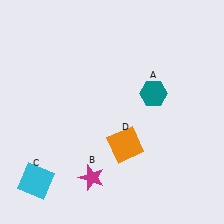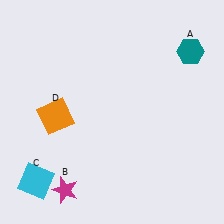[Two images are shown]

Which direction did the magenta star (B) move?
The magenta star (B) moved left.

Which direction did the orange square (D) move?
The orange square (D) moved left.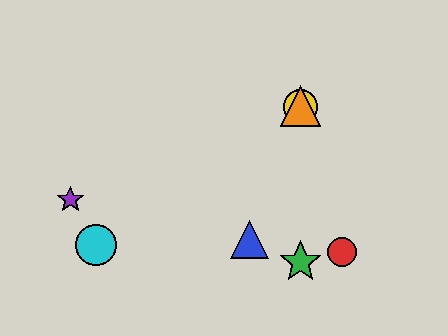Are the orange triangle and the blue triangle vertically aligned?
No, the orange triangle is at x≈300 and the blue triangle is at x≈249.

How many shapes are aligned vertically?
3 shapes (the green star, the yellow circle, the orange triangle) are aligned vertically.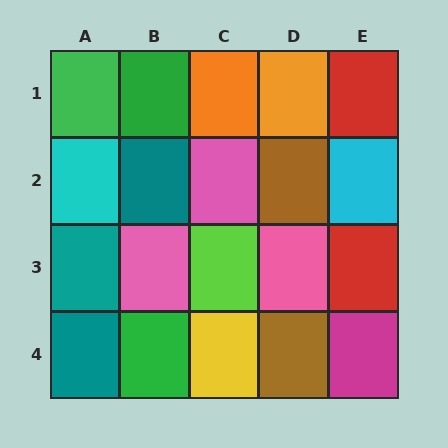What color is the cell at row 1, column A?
Green.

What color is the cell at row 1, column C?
Orange.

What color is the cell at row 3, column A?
Teal.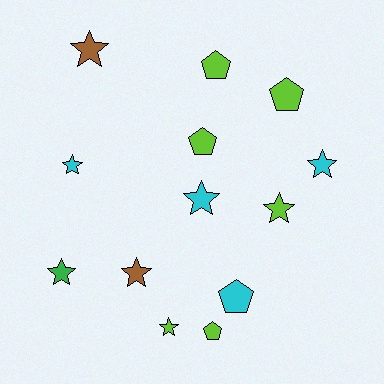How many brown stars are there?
There are 2 brown stars.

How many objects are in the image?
There are 13 objects.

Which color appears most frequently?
Lime, with 6 objects.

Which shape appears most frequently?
Star, with 8 objects.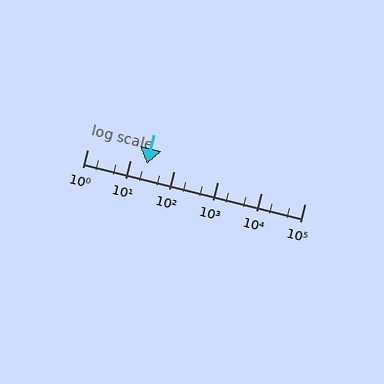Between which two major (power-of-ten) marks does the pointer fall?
The pointer is between 10 and 100.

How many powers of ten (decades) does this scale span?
The scale spans 5 decades, from 1 to 100000.